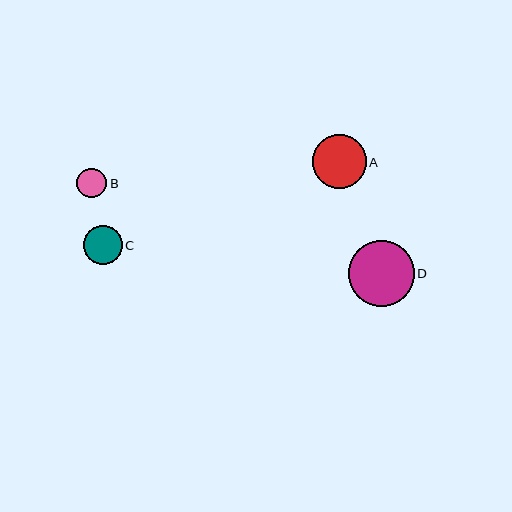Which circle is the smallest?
Circle B is the smallest with a size of approximately 30 pixels.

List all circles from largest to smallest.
From largest to smallest: D, A, C, B.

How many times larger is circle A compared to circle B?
Circle A is approximately 1.8 times the size of circle B.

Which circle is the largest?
Circle D is the largest with a size of approximately 65 pixels.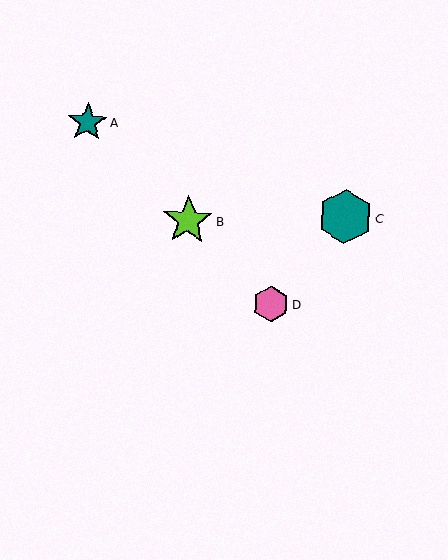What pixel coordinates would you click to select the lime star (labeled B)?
Click at (188, 220) to select the lime star B.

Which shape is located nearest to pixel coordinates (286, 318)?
The pink hexagon (labeled D) at (271, 304) is nearest to that location.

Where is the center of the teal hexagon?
The center of the teal hexagon is at (345, 217).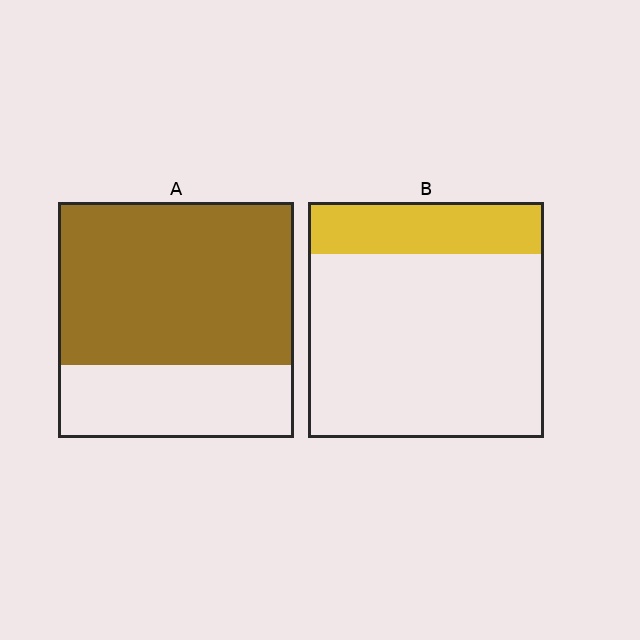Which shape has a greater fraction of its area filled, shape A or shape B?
Shape A.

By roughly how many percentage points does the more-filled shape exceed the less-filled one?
By roughly 45 percentage points (A over B).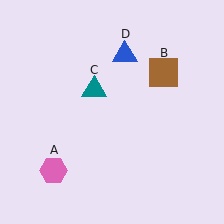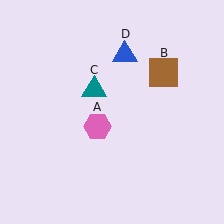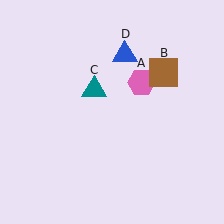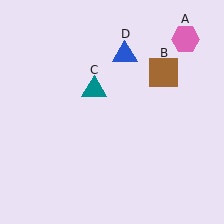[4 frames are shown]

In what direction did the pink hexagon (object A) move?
The pink hexagon (object A) moved up and to the right.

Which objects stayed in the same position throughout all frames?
Brown square (object B) and teal triangle (object C) and blue triangle (object D) remained stationary.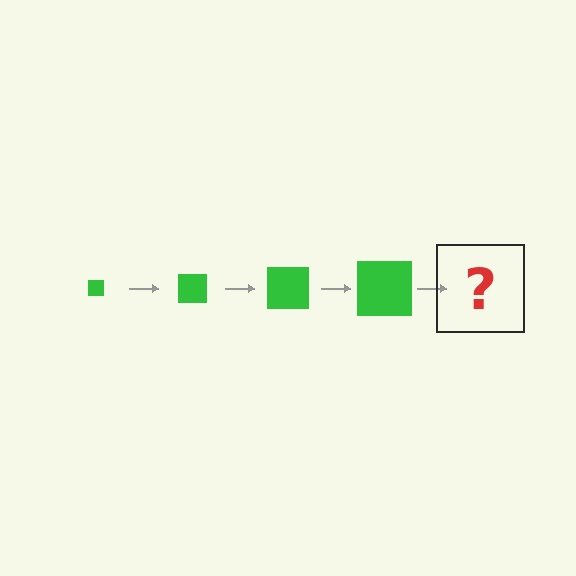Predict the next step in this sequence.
The next step is a green square, larger than the previous one.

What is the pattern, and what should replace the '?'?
The pattern is that the square gets progressively larger each step. The '?' should be a green square, larger than the previous one.